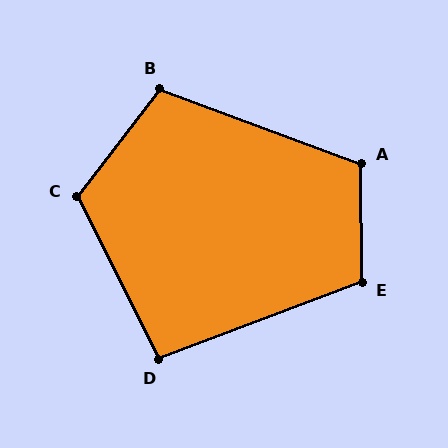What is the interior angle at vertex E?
Approximately 110 degrees (obtuse).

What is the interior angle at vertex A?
Approximately 111 degrees (obtuse).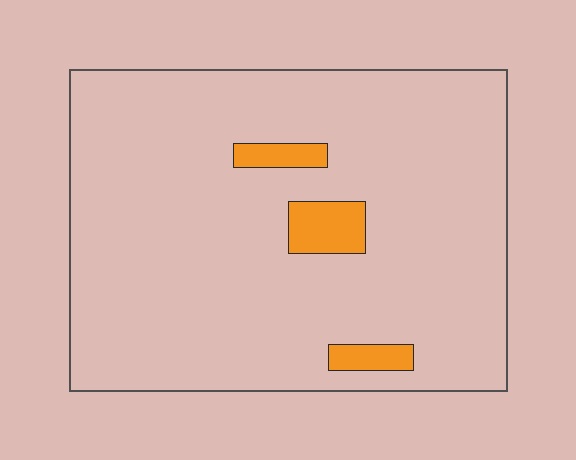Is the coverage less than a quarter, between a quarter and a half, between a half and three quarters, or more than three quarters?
Less than a quarter.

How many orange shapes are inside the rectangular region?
3.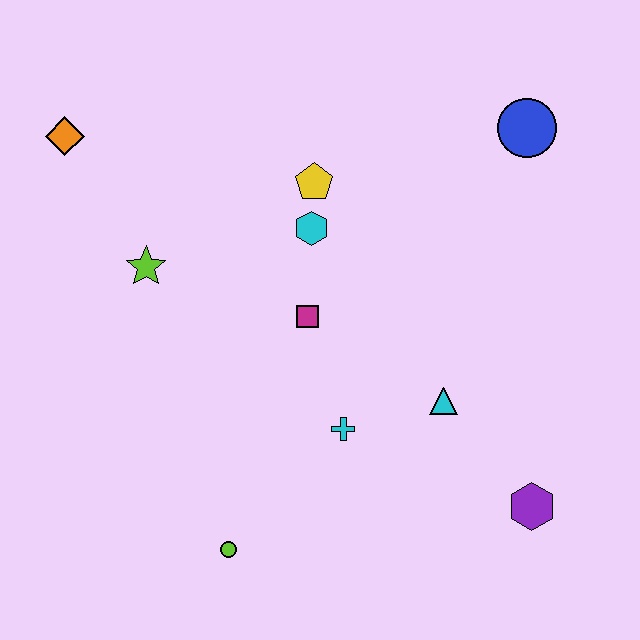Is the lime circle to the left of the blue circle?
Yes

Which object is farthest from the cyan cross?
The orange diamond is farthest from the cyan cross.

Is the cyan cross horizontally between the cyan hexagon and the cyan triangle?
Yes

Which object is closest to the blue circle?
The yellow pentagon is closest to the blue circle.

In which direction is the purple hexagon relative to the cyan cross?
The purple hexagon is to the right of the cyan cross.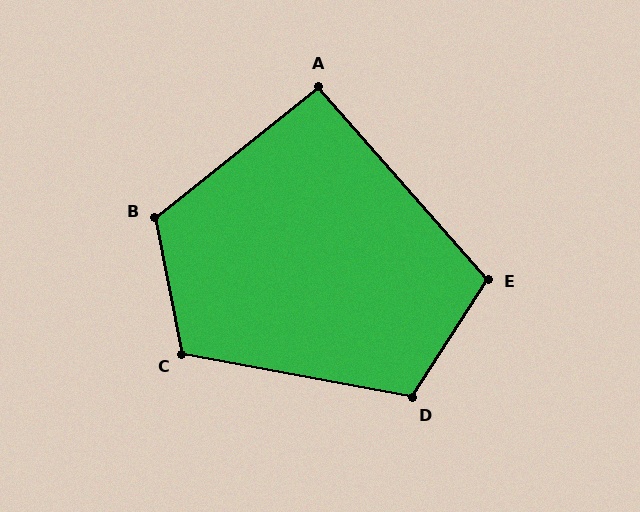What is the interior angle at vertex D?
Approximately 112 degrees (obtuse).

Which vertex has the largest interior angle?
B, at approximately 118 degrees.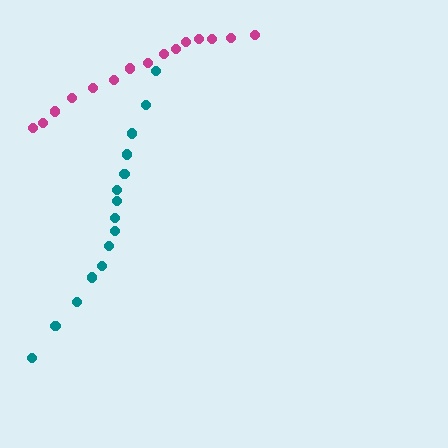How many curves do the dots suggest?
There are 2 distinct paths.